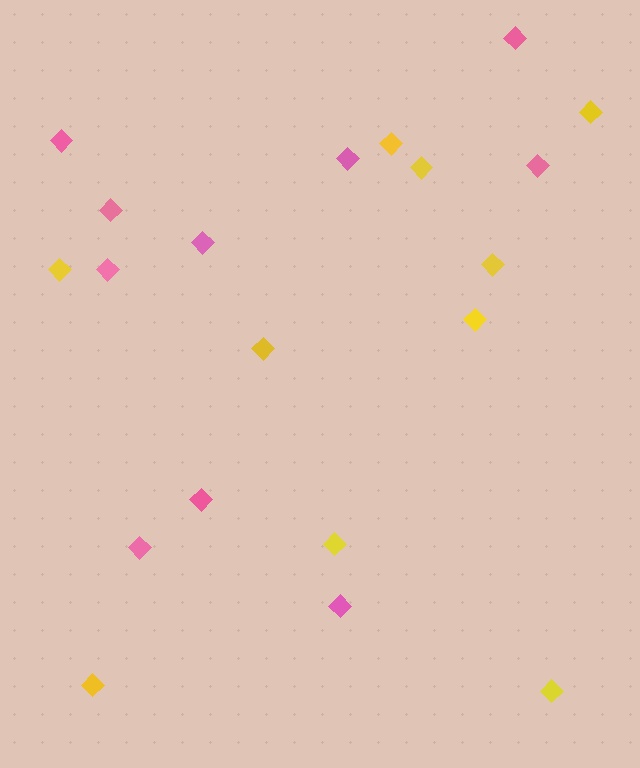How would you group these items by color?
There are 2 groups: one group of pink diamonds (10) and one group of yellow diamonds (10).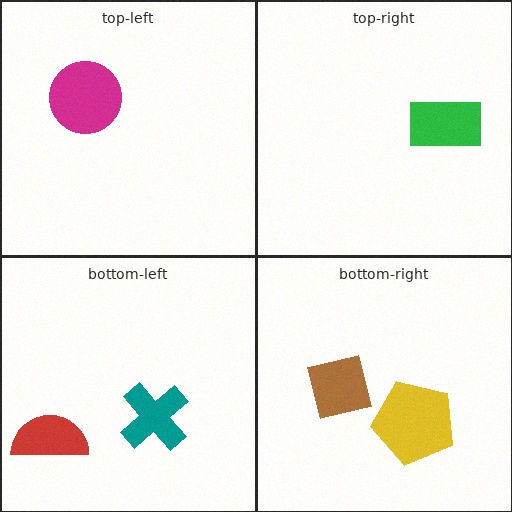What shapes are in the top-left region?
The magenta circle.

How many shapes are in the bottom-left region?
2.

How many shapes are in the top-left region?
1.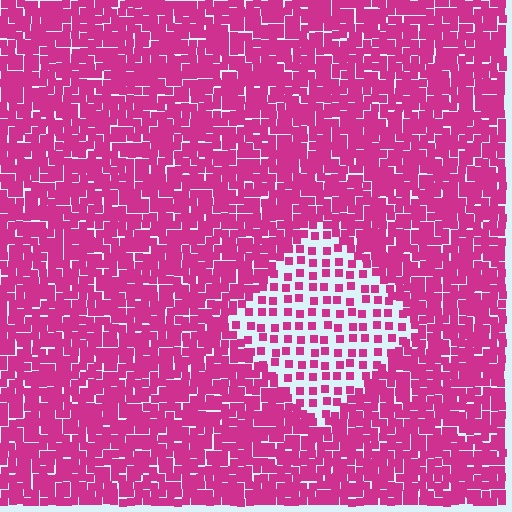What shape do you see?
I see a diamond.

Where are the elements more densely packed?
The elements are more densely packed outside the diamond boundary.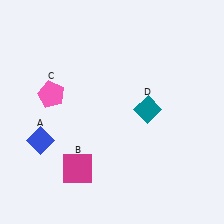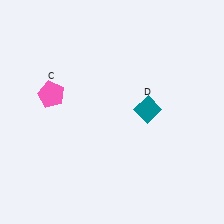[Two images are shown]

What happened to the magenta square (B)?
The magenta square (B) was removed in Image 2. It was in the bottom-left area of Image 1.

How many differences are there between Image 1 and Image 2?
There are 2 differences between the two images.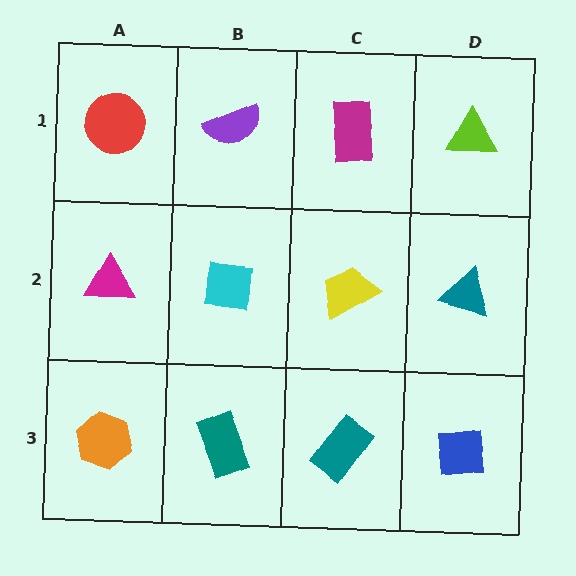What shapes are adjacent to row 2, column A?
A red circle (row 1, column A), an orange hexagon (row 3, column A), a cyan square (row 2, column B).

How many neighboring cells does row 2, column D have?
3.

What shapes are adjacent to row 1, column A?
A magenta triangle (row 2, column A), a purple semicircle (row 1, column B).